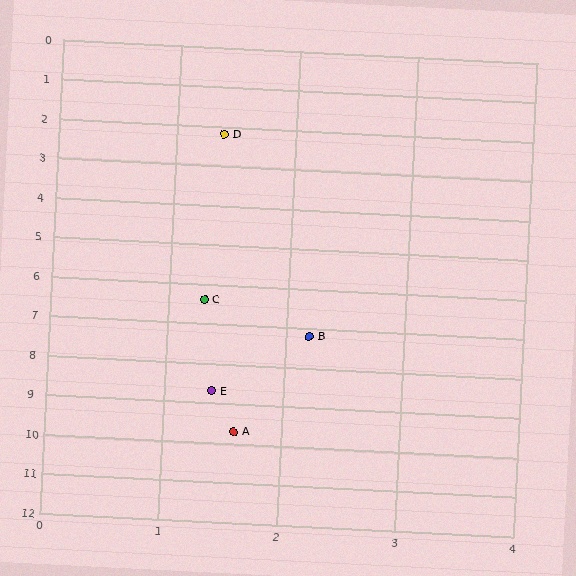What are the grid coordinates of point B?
Point B is at approximately (2.2, 7.2).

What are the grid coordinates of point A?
Point A is at approximately (1.6, 9.7).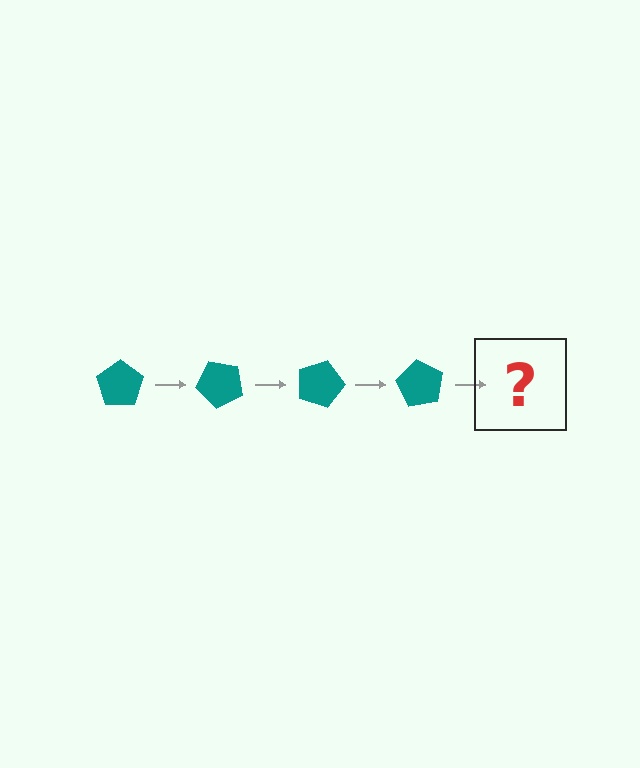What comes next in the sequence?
The next element should be a teal pentagon rotated 180 degrees.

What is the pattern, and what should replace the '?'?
The pattern is that the pentagon rotates 45 degrees each step. The '?' should be a teal pentagon rotated 180 degrees.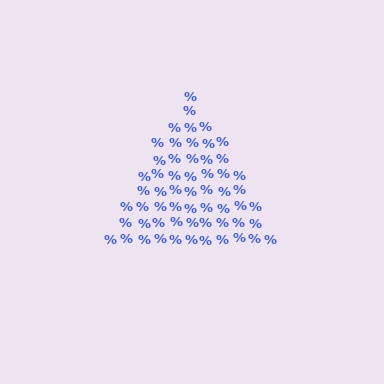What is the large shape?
The large shape is a triangle.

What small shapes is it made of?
It is made of small percent signs.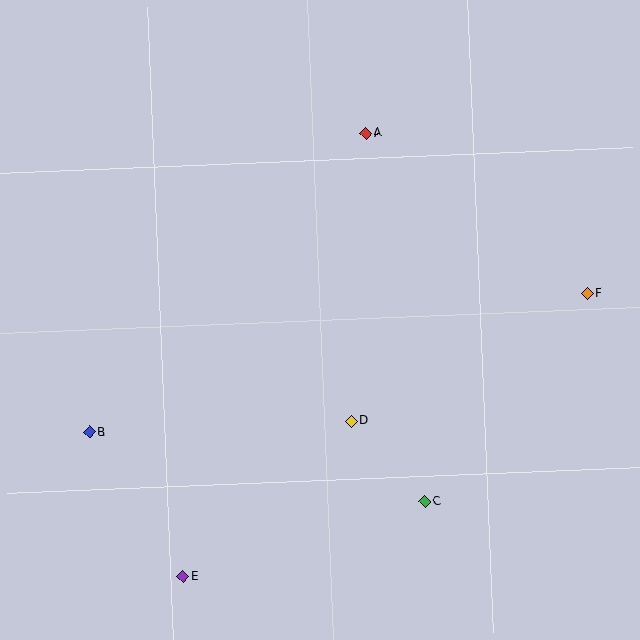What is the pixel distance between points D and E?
The distance between D and E is 230 pixels.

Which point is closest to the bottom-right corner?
Point C is closest to the bottom-right corner.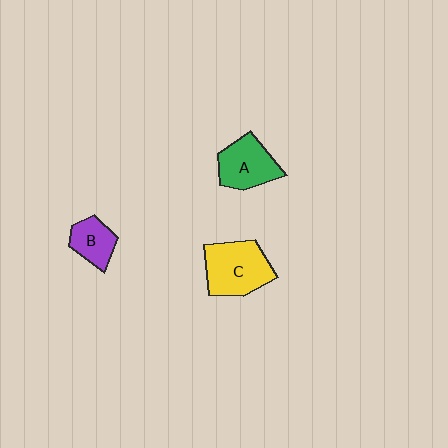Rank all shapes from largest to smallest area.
From largest to smallest: C (yellow), A (green), B (purple).